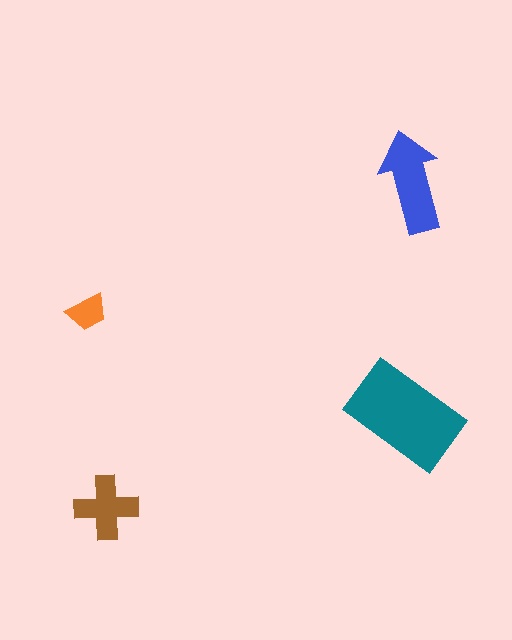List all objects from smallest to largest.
The orange trapezoid, the brown cross, the blue arrow, the teal rectangle.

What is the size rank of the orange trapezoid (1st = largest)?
4th.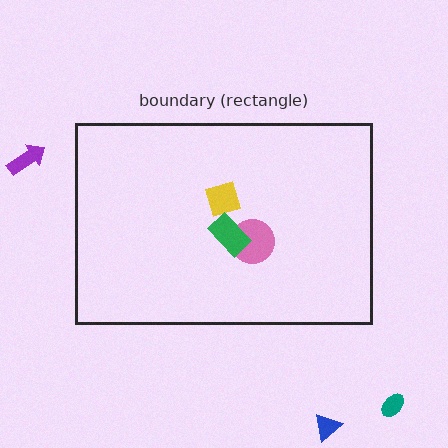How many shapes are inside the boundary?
3 inside, 3 outside.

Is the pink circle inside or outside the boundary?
Inside.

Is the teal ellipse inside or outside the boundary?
Outside.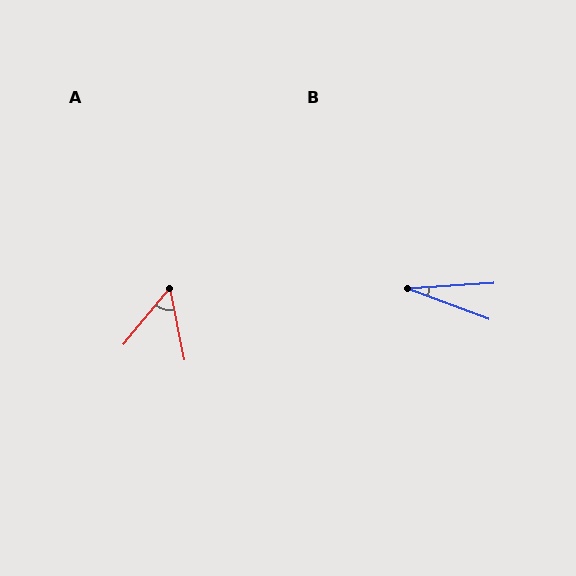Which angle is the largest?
A, at approximately 51 degrees.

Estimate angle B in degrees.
Approximately 24 degrees.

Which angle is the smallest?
B, at approximately 24 degrees.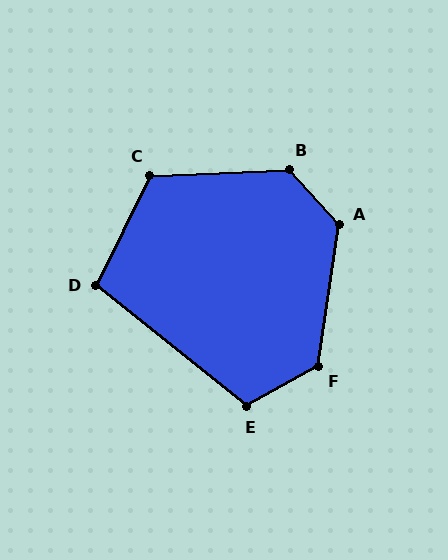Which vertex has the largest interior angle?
B, at approximately 130 degrees.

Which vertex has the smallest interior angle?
D, at approximately 103 degrees.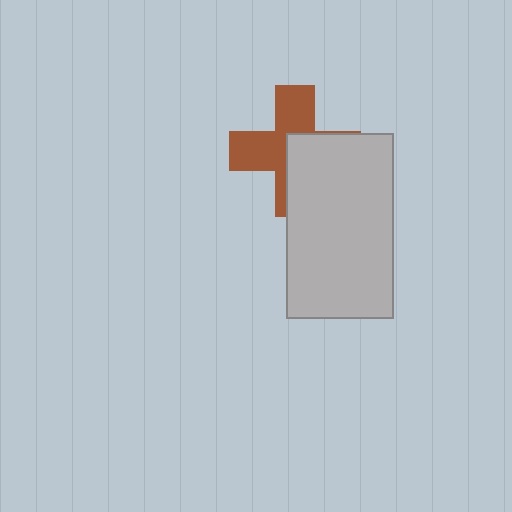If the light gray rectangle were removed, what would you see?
You would see the complete brown cross.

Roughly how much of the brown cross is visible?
About half of it is visible (roughly 52%).